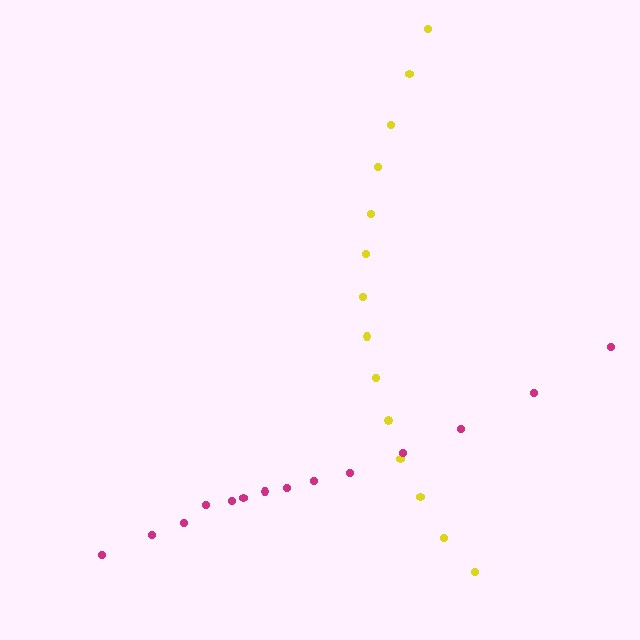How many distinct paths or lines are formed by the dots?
There are 2 distinct paths.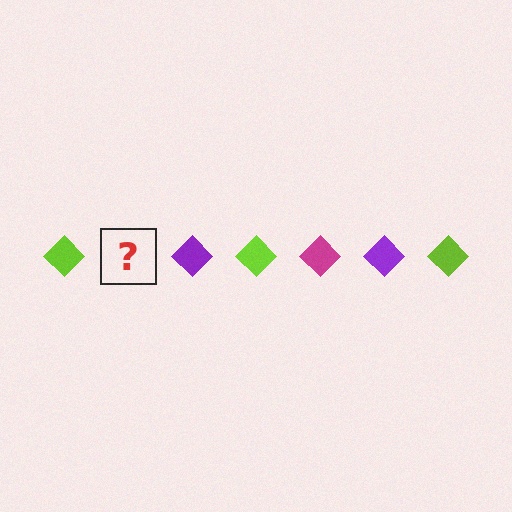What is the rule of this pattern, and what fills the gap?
The rule is that the pattern cycles through lime, magenta, purple diamonds. The gap should be filled with a magenta diamond.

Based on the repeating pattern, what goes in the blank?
The blank should be a magenta diamond.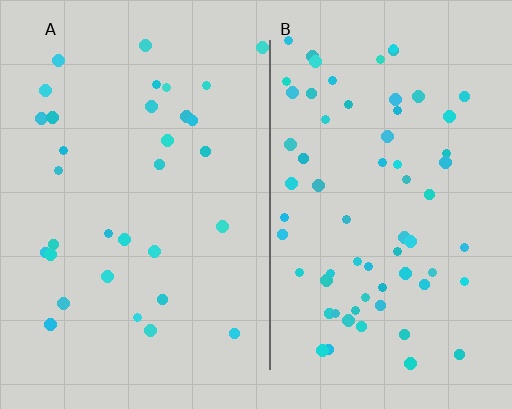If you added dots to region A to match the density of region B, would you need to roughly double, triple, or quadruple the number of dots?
Approximately double.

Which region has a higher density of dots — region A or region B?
B (the right).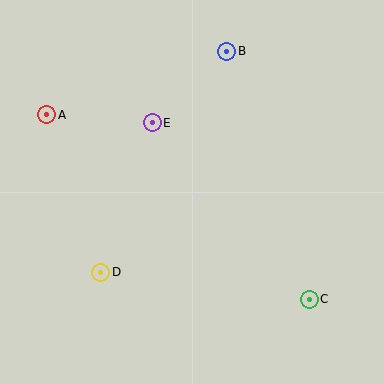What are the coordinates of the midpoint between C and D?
The midpoint between C and D is at (205, 286).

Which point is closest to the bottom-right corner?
Point C is closest to the bottom-right corner.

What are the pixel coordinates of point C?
Point C is at (309, 299).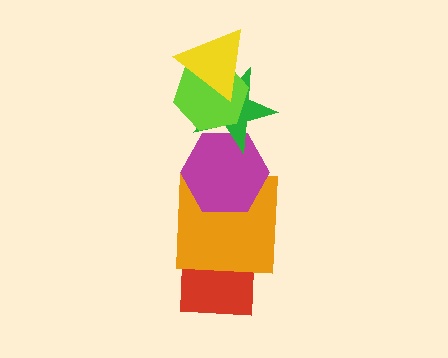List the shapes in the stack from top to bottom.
From top to bottom: the yellow triangle, the lime hexagon, the green star, the magenta hexagon, the orange square, the red square.